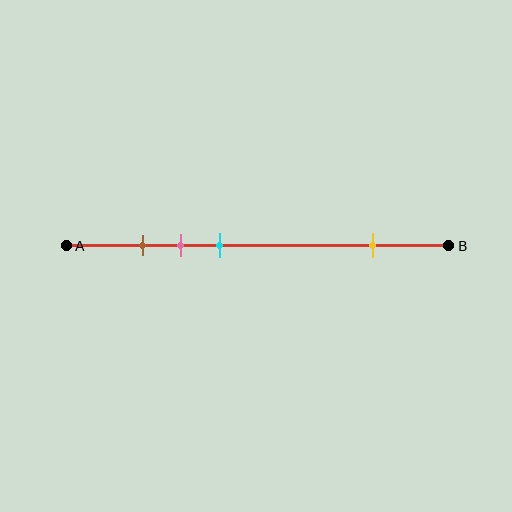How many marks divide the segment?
There are 4 marks dividing the segment.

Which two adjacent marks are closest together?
The brown and pink marks are the closest adjacent pair.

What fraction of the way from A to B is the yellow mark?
The yellow mark is approximately 80% (0.8) of the way from A to B.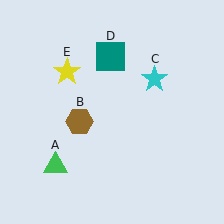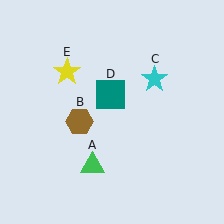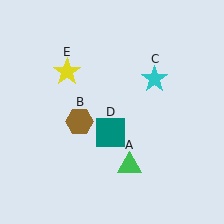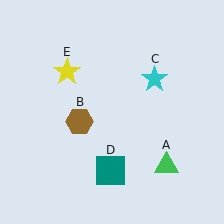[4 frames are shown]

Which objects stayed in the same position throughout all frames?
Brown hexagon (object B) and cyan star (object C) and yellow star (object E) remained stationary.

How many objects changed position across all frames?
2 objects changed position: green triangle (object A), teal square (object D).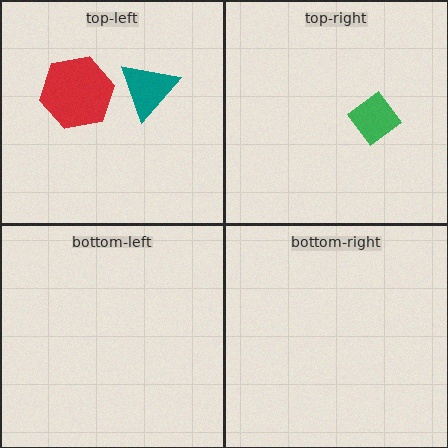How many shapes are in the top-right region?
1.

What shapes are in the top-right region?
The green diamond.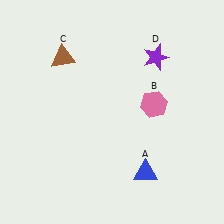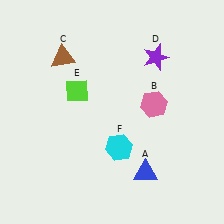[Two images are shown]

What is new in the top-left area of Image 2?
A lime diamond (E) was added in the top-left area of Image 2.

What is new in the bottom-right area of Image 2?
A cyan hexagon (F) was added in the bottom-right area of Image 2.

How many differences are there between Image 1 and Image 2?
There are 2 differences between the two images.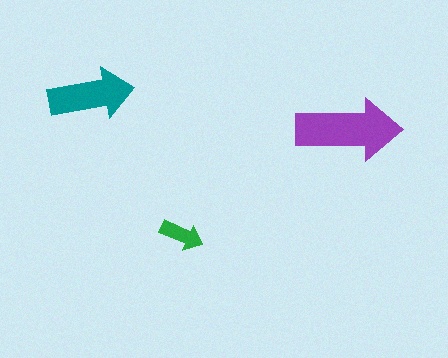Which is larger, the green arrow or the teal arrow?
The teal one.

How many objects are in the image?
There are 3 objects in the image.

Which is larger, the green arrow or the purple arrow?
The purple one.